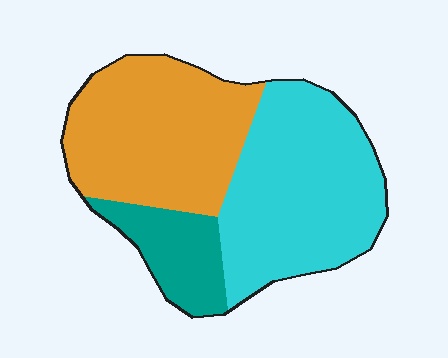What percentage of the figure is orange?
Orange takes up about two fifths (2/5) of the figure.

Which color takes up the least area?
Teal, at roughly 15%.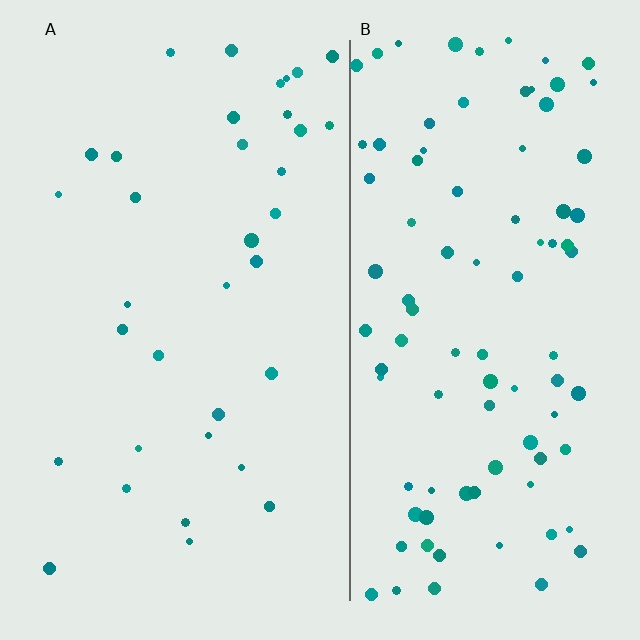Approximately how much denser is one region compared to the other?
Approximately 2.7× — region B over region A.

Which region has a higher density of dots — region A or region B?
B (the right).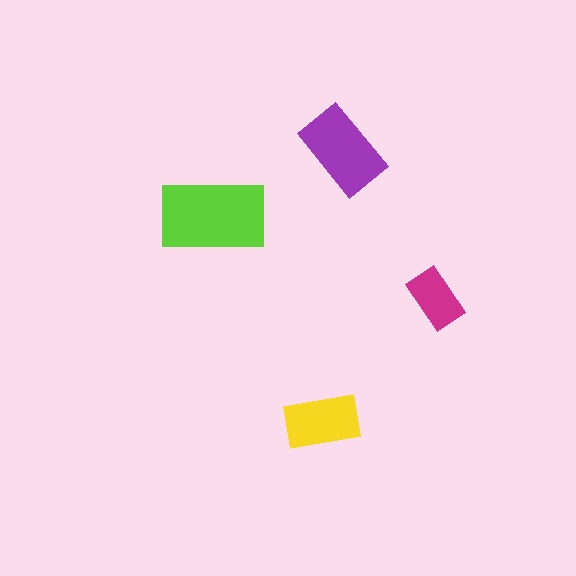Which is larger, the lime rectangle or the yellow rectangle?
The lime one.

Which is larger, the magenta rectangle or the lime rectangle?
The lime one.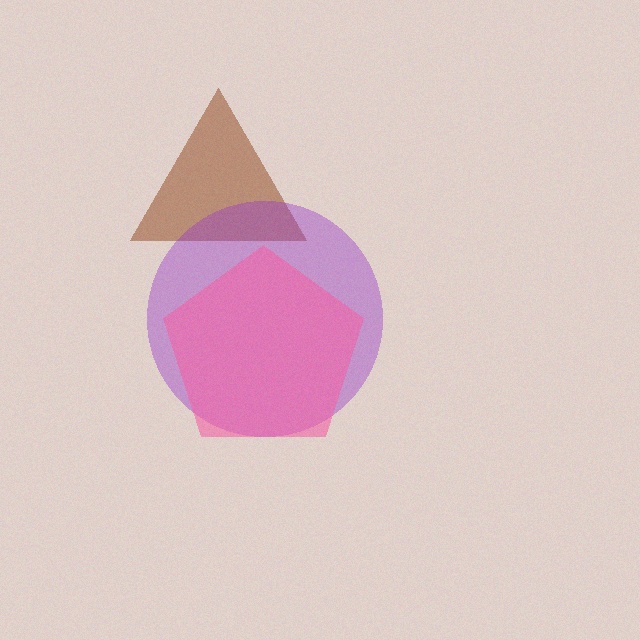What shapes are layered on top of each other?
The layered shapes are: a brown triangle, a purple circle, a pink pentagon.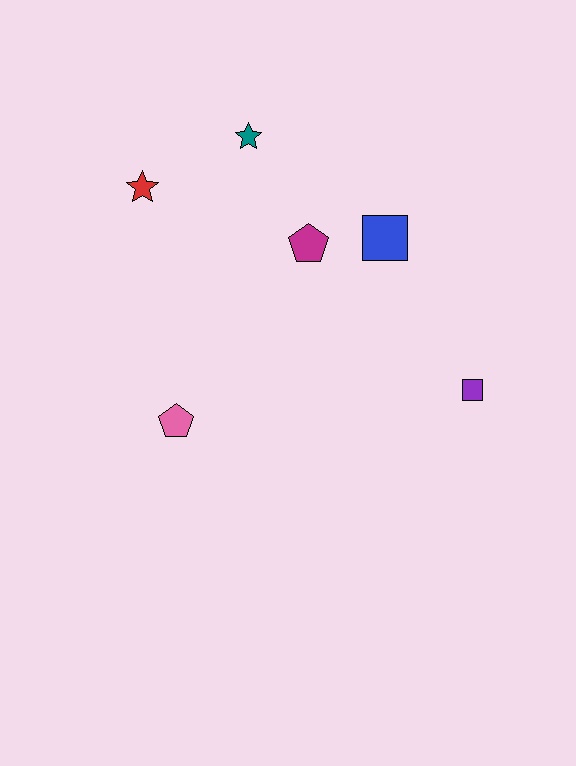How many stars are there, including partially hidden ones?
There are 2 stars.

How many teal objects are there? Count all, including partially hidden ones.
There is 1 teal object.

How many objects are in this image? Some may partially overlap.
There are 6 objects.